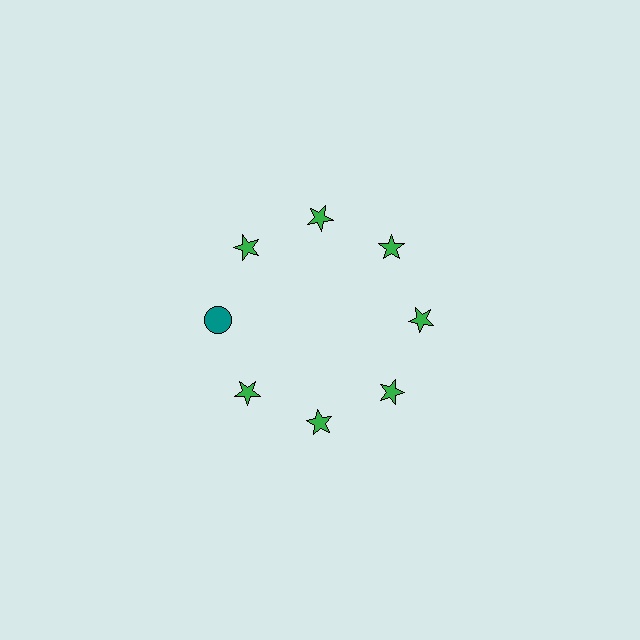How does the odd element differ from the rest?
It differs in both color (teal instead of green) and shape (circle instead of star).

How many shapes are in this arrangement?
There are 8 shapes arranged in a ring pattern.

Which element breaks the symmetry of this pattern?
The teal circle at roughly the 9 o'clock position breaks the symmetry. All other shapes are green stars.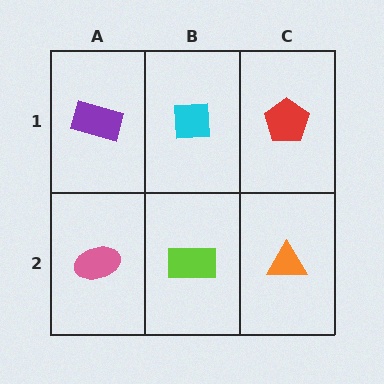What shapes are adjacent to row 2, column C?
A red pentagon (row 1, column C), a lime rectangle (row 2, column B).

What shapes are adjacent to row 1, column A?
A pink ellipse (row 2, column A), a cyan square (row 1, column B).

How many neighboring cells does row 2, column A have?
2.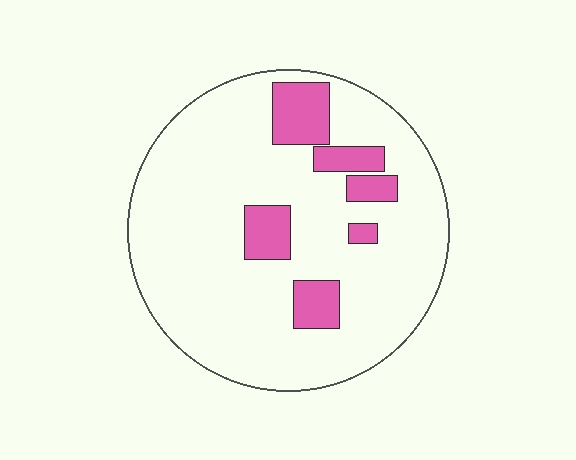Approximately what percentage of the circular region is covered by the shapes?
Approximately 15%.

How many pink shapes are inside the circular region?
6.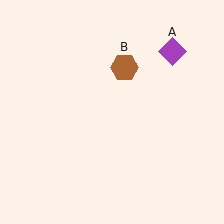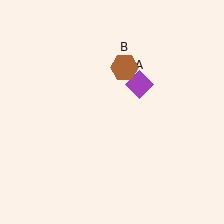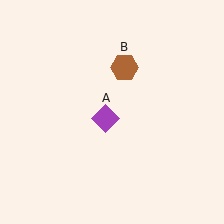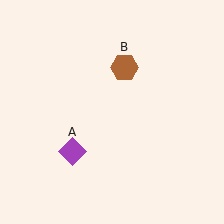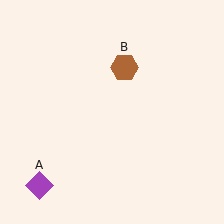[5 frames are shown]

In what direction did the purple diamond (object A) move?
The purple diamond (object A) moved down and to the left.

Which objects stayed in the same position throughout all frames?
Brown hexagon (object B) remained stationary.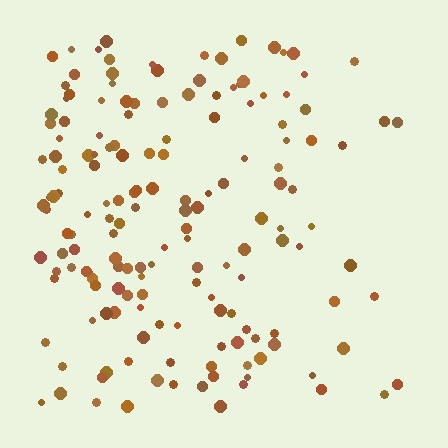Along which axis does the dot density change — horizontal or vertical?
Horizontal.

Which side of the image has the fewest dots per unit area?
The right.